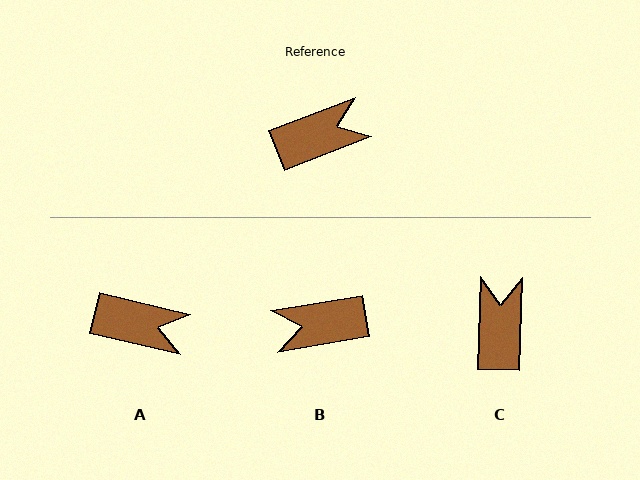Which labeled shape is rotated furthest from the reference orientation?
B, about 168 degrees away.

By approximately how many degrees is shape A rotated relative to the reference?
Approximately 35 degrees clockwise.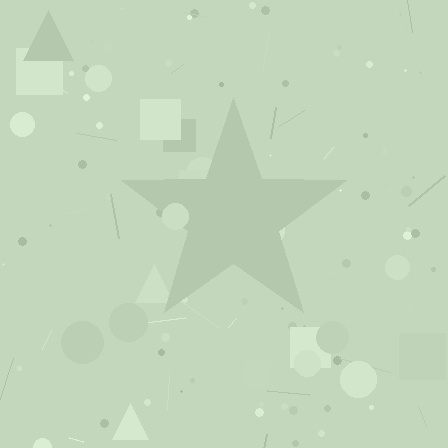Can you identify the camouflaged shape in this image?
The camouflaged shape is a star.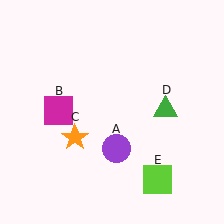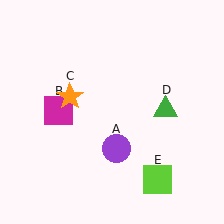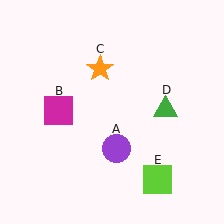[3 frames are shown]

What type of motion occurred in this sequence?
The orange star (object C) rotated clockwise around the center of the scene.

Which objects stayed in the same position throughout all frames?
Purple circle (object A) and magenta square (object B) and green triangle (object D) and lime square (object E) remained stationary.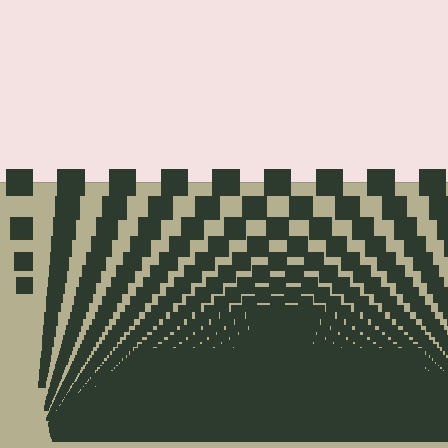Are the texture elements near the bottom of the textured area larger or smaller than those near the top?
Smaller. The gradient is inverted — elements near the bottom are smaller and denser.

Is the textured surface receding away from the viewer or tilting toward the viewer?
The surface appears to tilt toward the viewer. Texture elements get larger and sparser toward the top.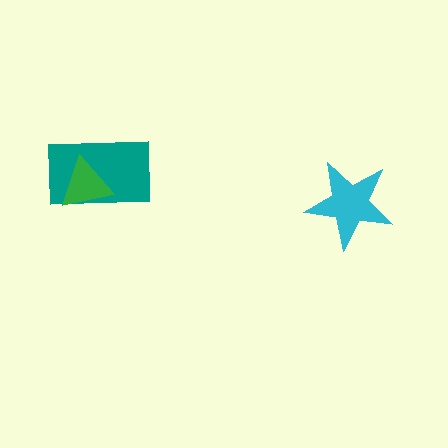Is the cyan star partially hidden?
No, no other shape covers it.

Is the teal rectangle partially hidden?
Yes, it is partially covered by another shape.